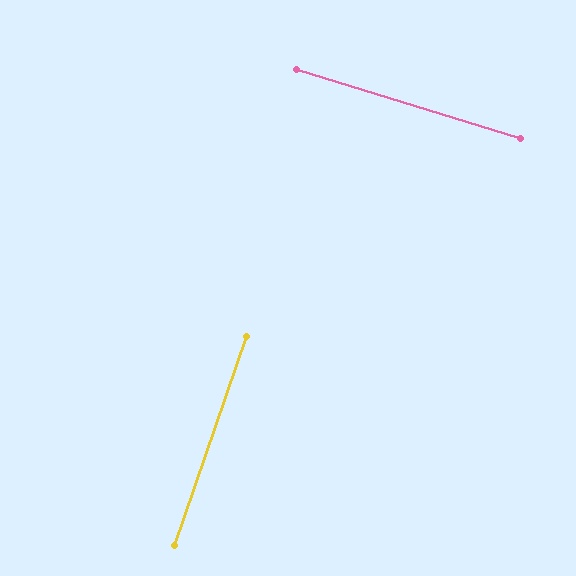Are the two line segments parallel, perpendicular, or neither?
Perpendicular — they meet at approximately 88°.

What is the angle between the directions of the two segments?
Approximately 88 degrees.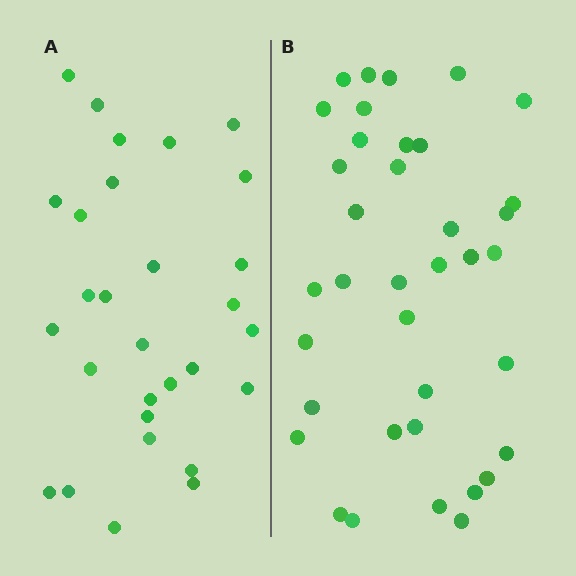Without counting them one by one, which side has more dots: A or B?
Region B (the right region) has more dots.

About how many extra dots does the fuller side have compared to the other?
Region B has roughly 8 or so more dots than region A.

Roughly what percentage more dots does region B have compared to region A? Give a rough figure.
About 30% more.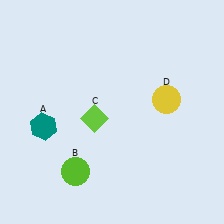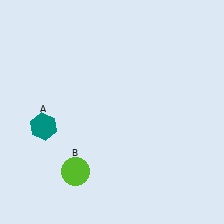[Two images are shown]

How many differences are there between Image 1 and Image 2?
There are 2 differences between the two images.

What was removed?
The lime diamond (C), the yellow circle (D) were removed in Image 2.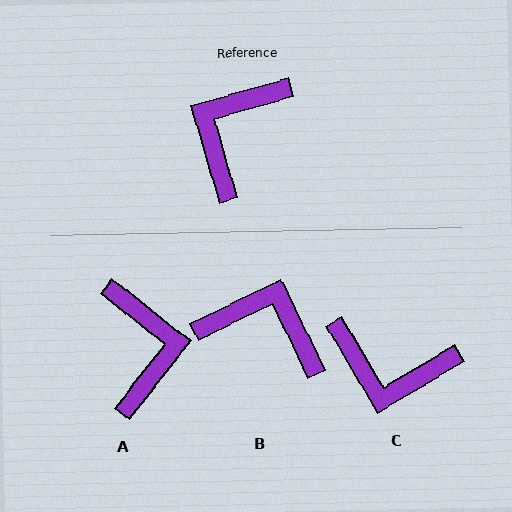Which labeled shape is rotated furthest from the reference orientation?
A, about 144 degrees away.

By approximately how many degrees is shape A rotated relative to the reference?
Approximately 144 degrees clockwise.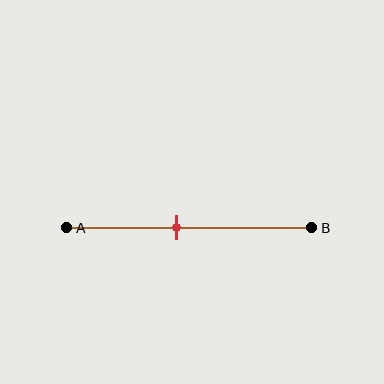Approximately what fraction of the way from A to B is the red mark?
The red mark is approximately 45% of the way from A to B.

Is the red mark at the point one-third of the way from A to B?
No, the mark is at about 45% from A, not at the 33% one-third point.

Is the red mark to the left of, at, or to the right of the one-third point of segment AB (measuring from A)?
The red mark is to the right of the one-third point of segment AB.